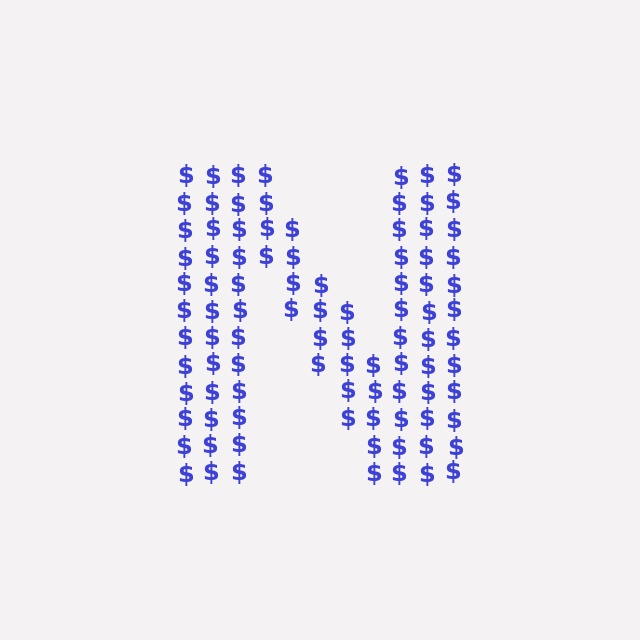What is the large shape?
The large shape is the letter N.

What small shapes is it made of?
It is made of small dollar signs.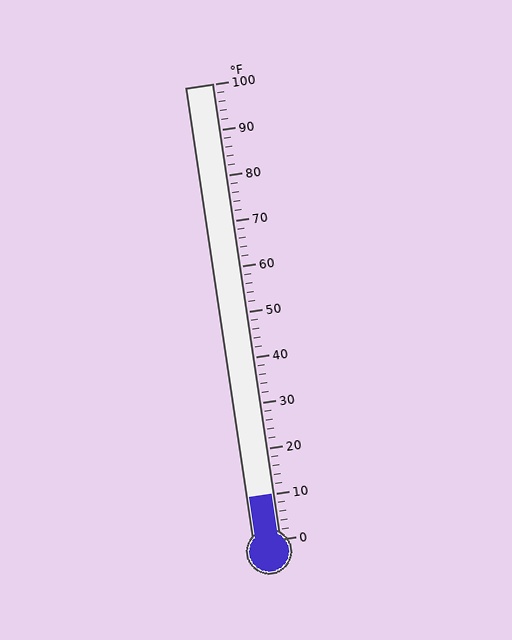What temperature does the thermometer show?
The thermometer shows approximately 10°F.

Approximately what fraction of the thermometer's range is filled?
The thermometer is filled to approximately 10% of its range.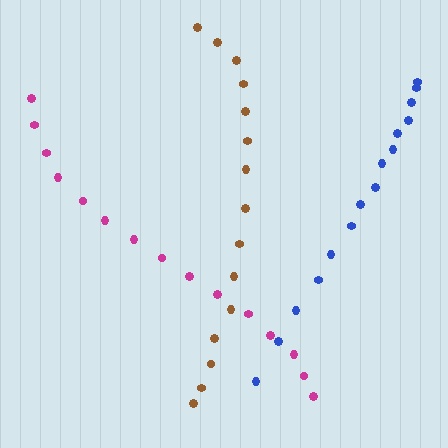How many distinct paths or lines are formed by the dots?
There are 3 distinct paths.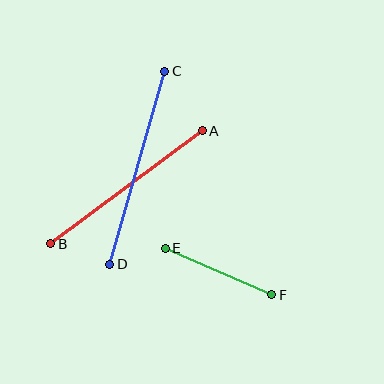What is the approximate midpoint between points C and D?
The midpoint is at approximately (137, 168) pixels.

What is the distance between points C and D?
The distance is approximately 201 pixels.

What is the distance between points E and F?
The distance is approximately 116 pixels.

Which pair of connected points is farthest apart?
Points C and D are farthest apart.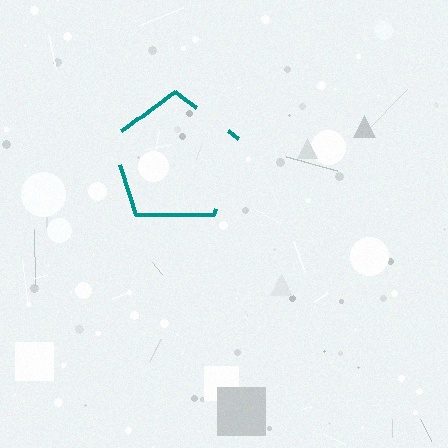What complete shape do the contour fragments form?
The contour fragments form a pentagon.